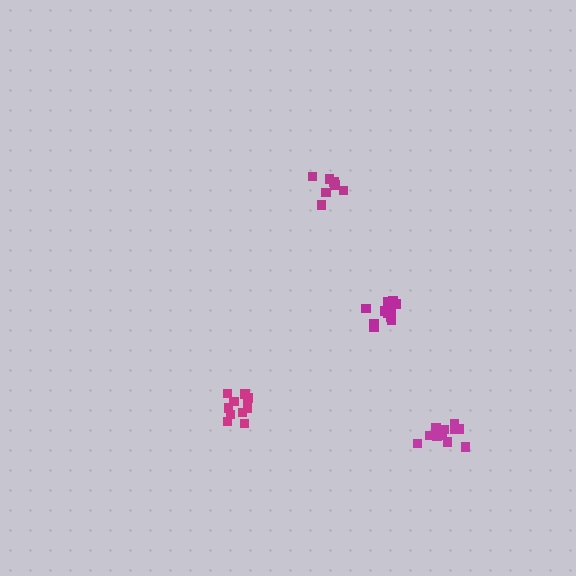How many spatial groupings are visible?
There are 4 spatial groupings.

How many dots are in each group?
Group 1: 7 dots, Group 2: 10 dots, Group 3: 11 dots, Group 4: 11 dots (39 total).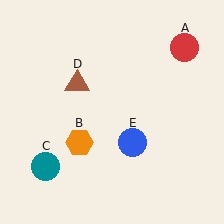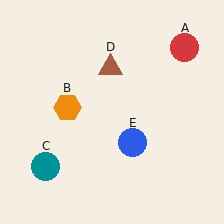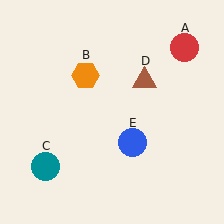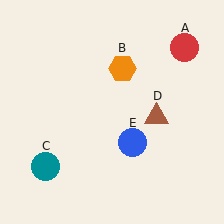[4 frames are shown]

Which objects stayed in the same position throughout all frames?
Red circle (object A) and teal circle (object C) and blue circle (object E) remained stationary.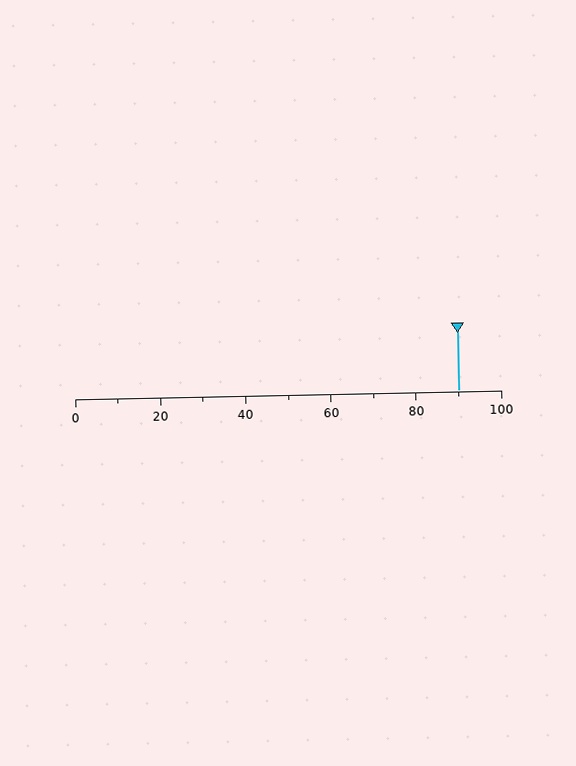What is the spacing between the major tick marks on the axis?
The major ticks are spaced 20 apart.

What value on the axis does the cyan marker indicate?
The marker indicates approximately 90.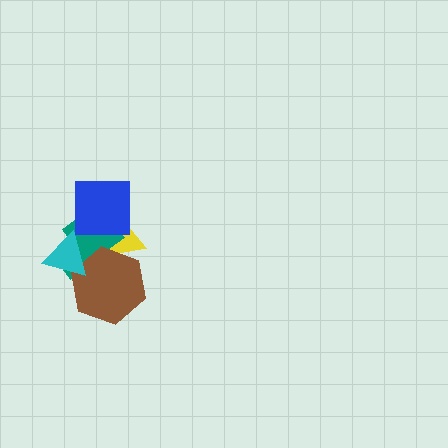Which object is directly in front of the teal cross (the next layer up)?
The blue square is directly in front of the teal cross.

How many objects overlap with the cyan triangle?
3 objects overlap with the cyan triangle.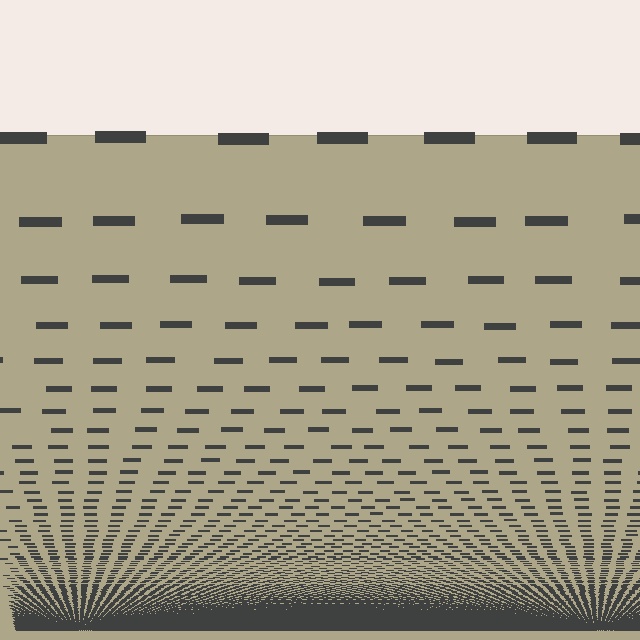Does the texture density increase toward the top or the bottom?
Density increases toward the bottom.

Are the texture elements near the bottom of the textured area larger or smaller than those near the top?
Smaller. The gradient is inverted — elements near the bottom are smaller and denser.